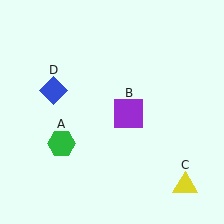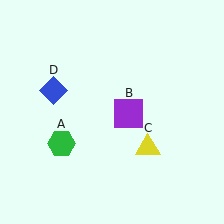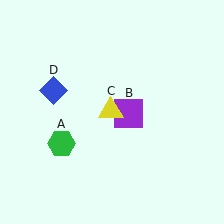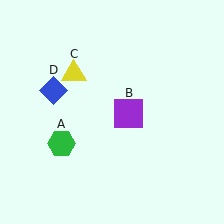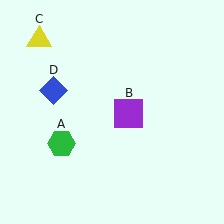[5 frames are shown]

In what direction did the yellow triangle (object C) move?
The yellow triangle (object C) moved up and to the left.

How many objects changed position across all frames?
1 object changed position: yellow triangle (object C).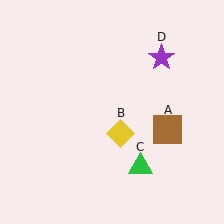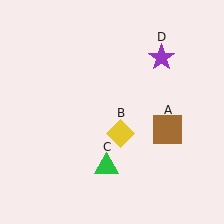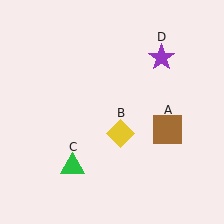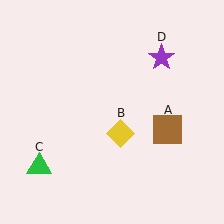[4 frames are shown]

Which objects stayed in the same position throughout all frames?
Brown square (object A) and yellow diamond (object B) and purple star (object D) remained stationary.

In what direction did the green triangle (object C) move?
The green triangle (object C) moved left.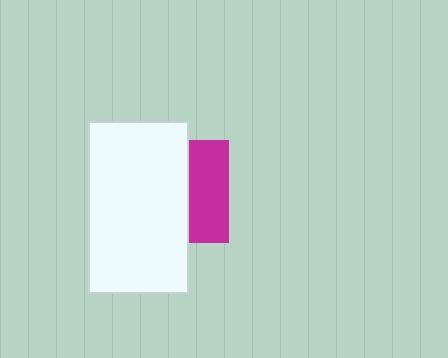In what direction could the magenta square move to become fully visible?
The magenta square could move right. That would shift it out from behind the white rectangle entirely.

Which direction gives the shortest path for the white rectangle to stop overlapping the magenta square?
Moving left gives the shortest separation.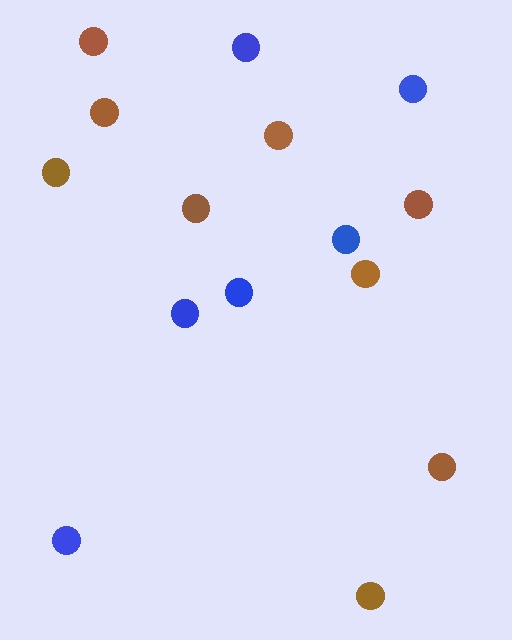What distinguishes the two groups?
There are 2 groups: one group of blue circles (6) and one group of brown circles (9).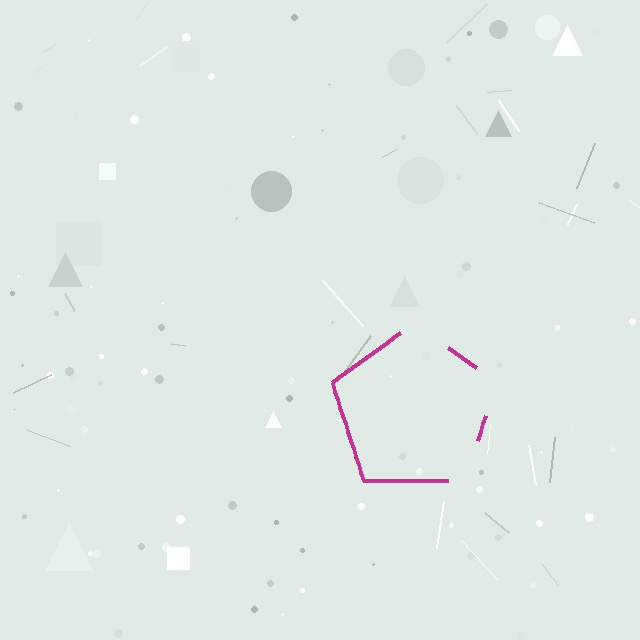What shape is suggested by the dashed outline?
The dashed outline suggests a pentagon.